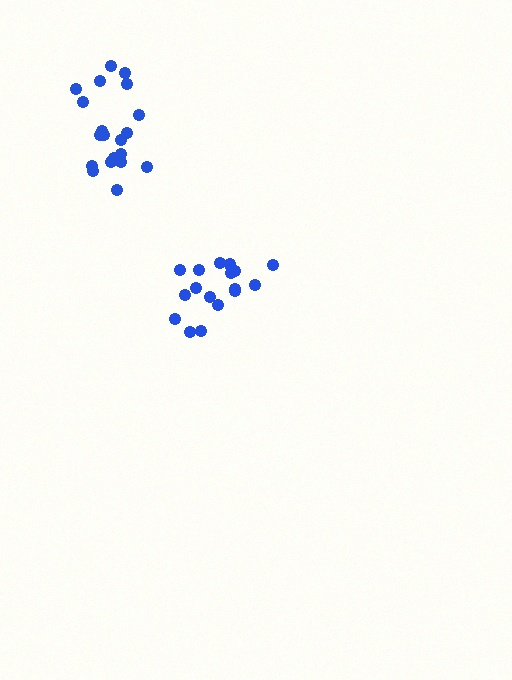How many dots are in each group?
Group 1: 18 dots, Group 2: 20 dots (38 total).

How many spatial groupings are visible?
There are 2 spatial groupings.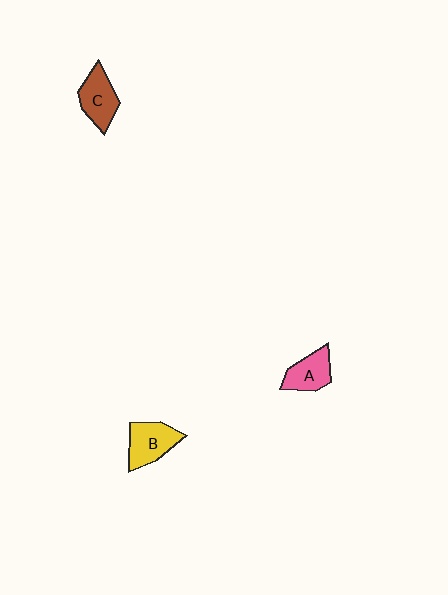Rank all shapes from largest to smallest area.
From largest to smallest: B (yellow), C (brown), A (pink).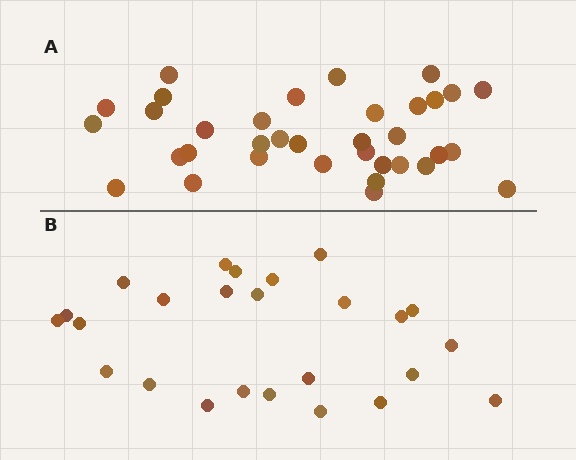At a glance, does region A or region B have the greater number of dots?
Region A (the top region) has more dots.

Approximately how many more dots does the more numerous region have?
Region A has roughly 10 or so more dots than region B.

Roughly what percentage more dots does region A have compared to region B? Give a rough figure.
About 40% more.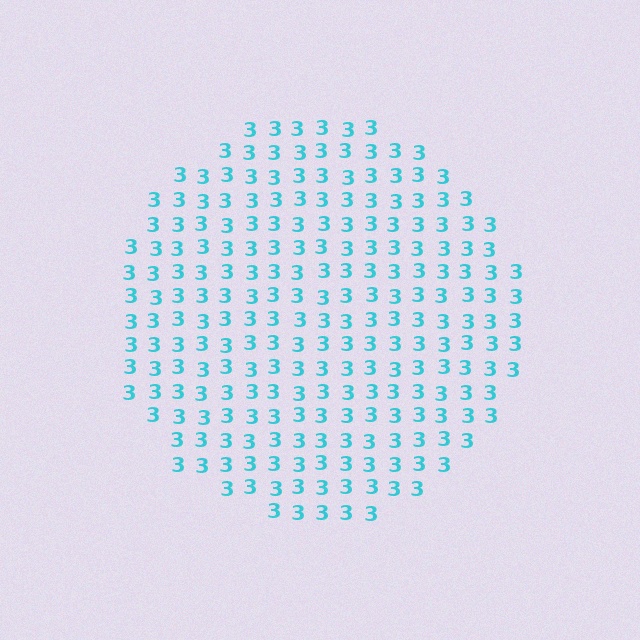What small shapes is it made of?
It is made of small digit 3's.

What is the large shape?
The large shape is a circle.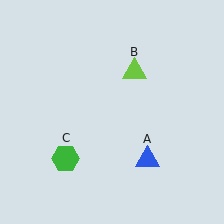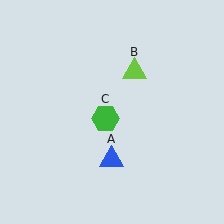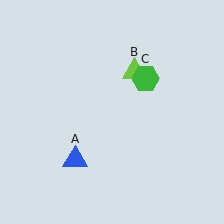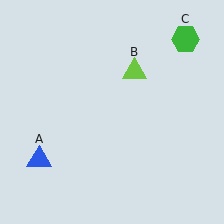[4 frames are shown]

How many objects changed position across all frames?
2 objects changed position: blue triangle (object A), green hexagon (object C).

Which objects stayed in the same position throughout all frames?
Lime triangle (object B) remained stationary.